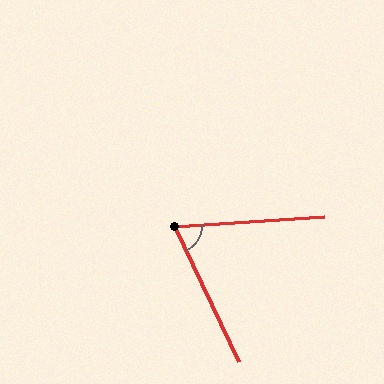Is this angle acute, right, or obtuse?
It is acute.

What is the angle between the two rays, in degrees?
Approximately 68 degrees.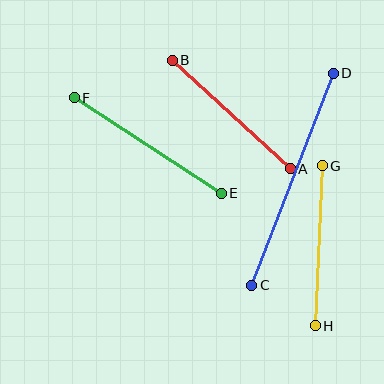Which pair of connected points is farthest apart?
Points C and D are farthest apart.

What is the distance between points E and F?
The distance is approximately 175 pixels.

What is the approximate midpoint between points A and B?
The midpoint is at approximately (231, 115) pixels.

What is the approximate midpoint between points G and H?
The midpoint is at approximately (319, 246) pixels.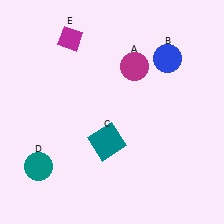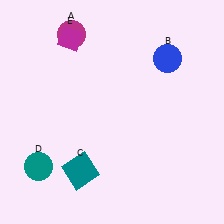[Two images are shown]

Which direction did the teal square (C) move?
The teal square (C) moved down.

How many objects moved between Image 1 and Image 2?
2 objects moved between the two images.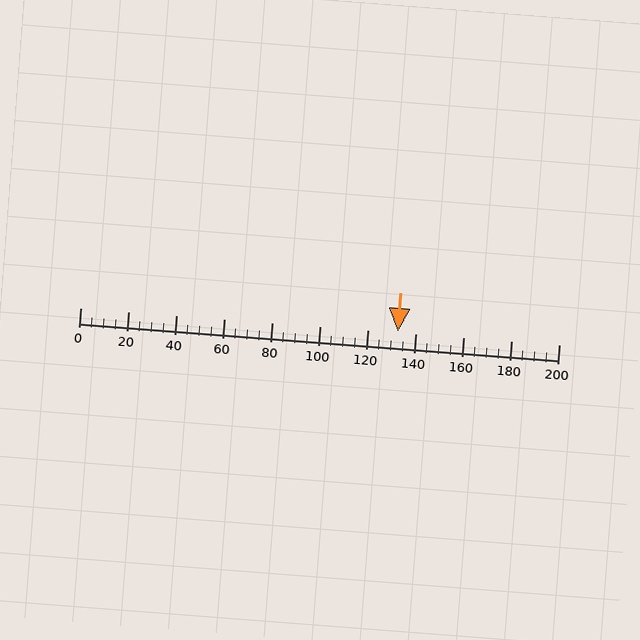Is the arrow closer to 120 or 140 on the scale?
The arrow is closer to 140.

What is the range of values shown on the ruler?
The ruler shows values from 0 to 200.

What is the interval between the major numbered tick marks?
The major tick marks are spaced 20 units apart.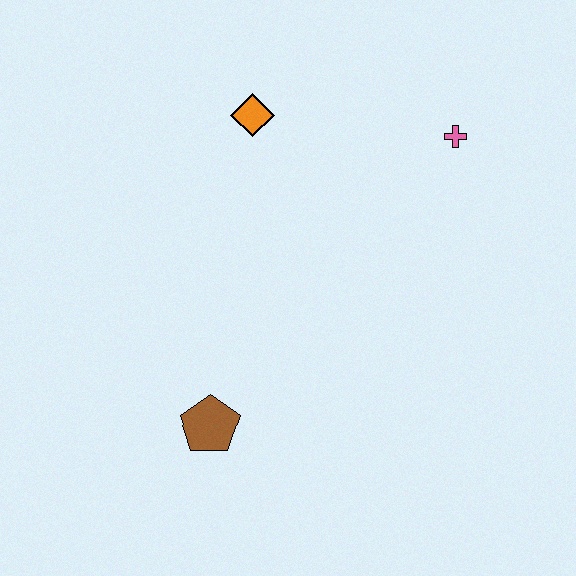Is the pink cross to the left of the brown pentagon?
No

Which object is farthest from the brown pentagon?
The pink cross is farthest from the brown pentagon.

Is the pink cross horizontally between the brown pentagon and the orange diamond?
No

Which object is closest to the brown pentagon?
The orange diamond is closest to the brown pentagon.